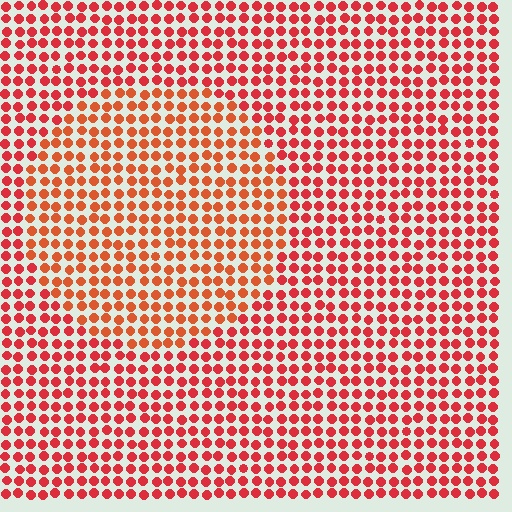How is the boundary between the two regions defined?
The boundary is defined purely by a slight shift in hue (about 20 degrees). Spacing, size, and orientation are identical on both sides.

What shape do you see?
I see a circle.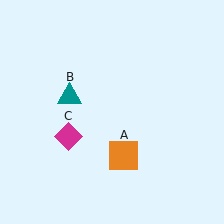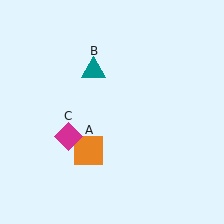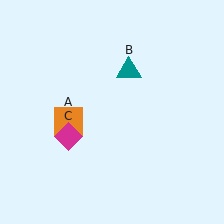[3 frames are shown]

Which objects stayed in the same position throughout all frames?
Magenta diamond (object C) remained stationary.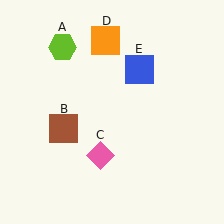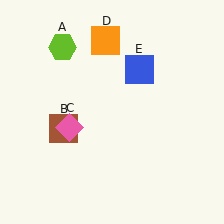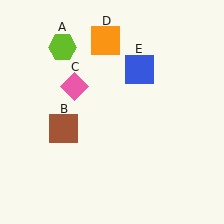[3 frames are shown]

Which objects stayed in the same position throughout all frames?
Lime hexagon (object A) and brown square (object B) and orange square (object D) and blue square (object E) remained stationary.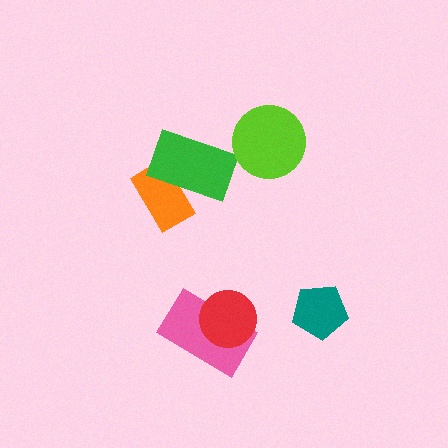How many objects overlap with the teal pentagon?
0 objects overlap with the teal pentagon.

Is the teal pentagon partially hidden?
No, no other shape covers it.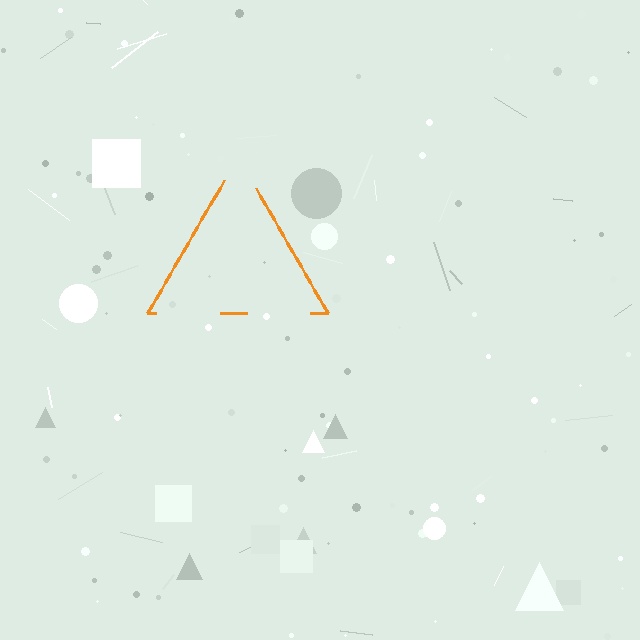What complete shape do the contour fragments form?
The contour fragments form a triangle.